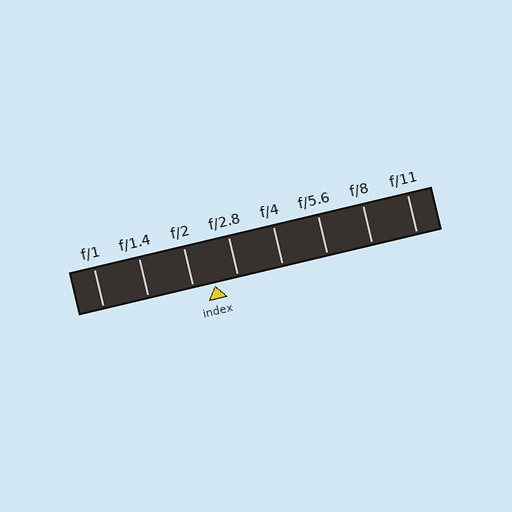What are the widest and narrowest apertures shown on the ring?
The widest aperture shown is f/1 and the narrowest is f/11.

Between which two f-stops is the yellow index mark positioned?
The index mark is between f/2 and f/2.8.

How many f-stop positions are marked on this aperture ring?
There are 8 f-stop positions marked.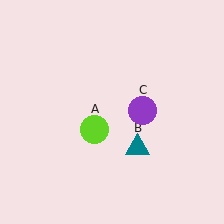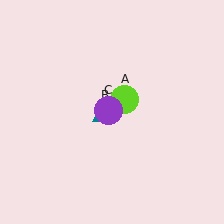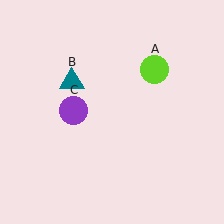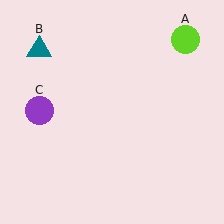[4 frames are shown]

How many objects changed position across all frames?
3 objects changed position: lime circle (object A), teal triangle (object B), purple circle (object C).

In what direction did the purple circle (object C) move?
The purple circle (object C) moved left.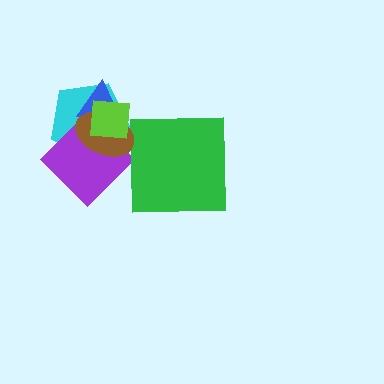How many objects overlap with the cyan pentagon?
4 objects overlap with the cyan pentagon.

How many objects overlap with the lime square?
4 objects overlap with the lime square.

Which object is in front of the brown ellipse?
The lime square is in front of the brown ellipse.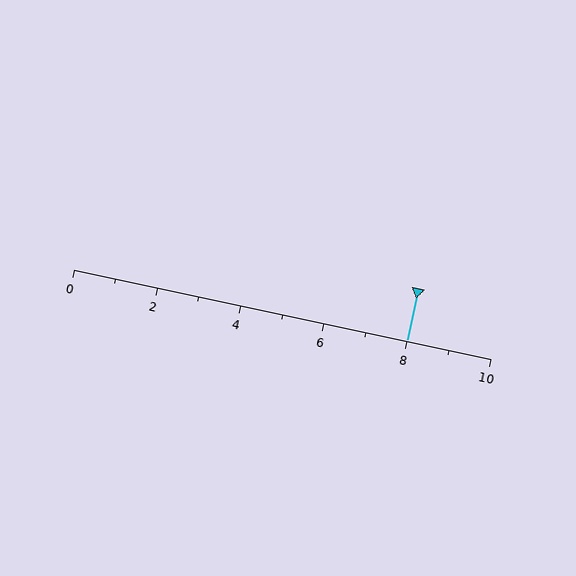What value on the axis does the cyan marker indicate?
The marker indicates approximately 8.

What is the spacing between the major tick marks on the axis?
The major ticks are spaced 2 apart.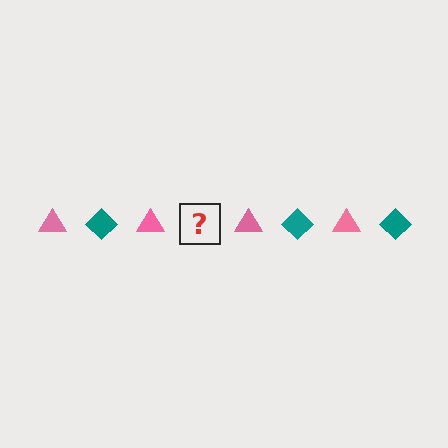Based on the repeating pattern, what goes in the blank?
The blank should be a teal diamond.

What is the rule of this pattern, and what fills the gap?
The rule is that the pattern alternates between pink triangle and teal diamond. The gap should be filled with a teal diamond.